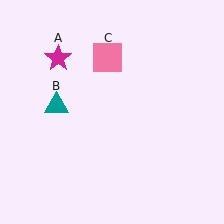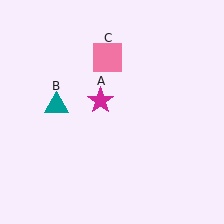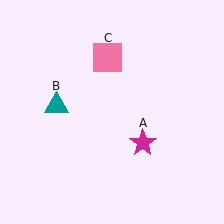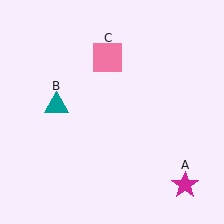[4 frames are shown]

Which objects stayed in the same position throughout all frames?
Teal triangle (object B) and pink square (object C) remained stationary.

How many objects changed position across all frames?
1 object changed position: magenta star (object A).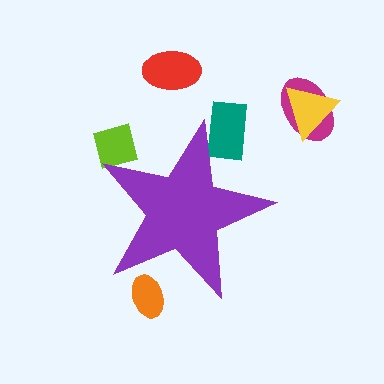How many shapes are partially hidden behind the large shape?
3 shapes are partially hidden.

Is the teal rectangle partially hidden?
Yes, the teal rectangle is partially hidden behind the purple star.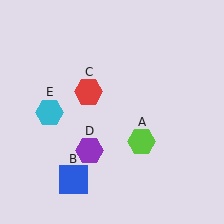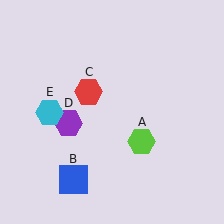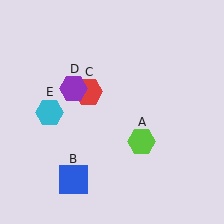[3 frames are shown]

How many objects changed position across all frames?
1 object changed position: purple hexagon (object D).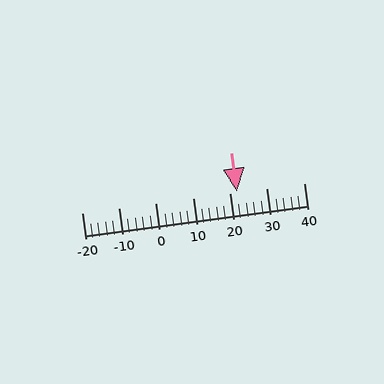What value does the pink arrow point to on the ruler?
The pink arrow points to approximately 22.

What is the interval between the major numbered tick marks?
The major tick marks are spaced 10 units apart.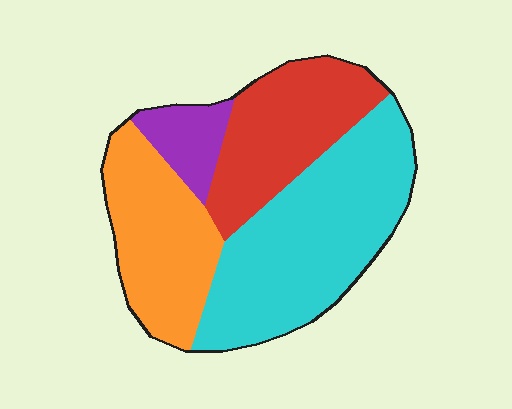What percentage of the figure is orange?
Orange takes up between a quarter and a half of the figure.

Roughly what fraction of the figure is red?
Red covers about 25% of the figure.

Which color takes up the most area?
Cyan, at roughly 40%.